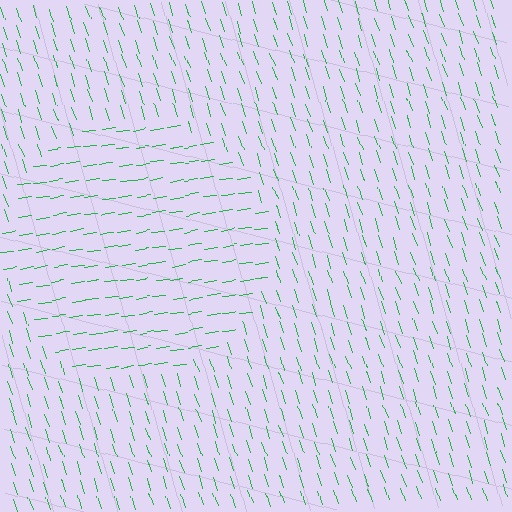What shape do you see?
I see a circle.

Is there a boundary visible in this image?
Yes, there is a texture boundary formed by a change in line orientation.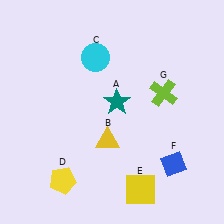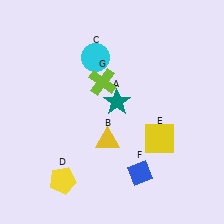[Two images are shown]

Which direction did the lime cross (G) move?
The lime cross (G) moved left.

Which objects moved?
The objects that moved are: the yellow square (E), the blue diamond (F), the lime cross (G).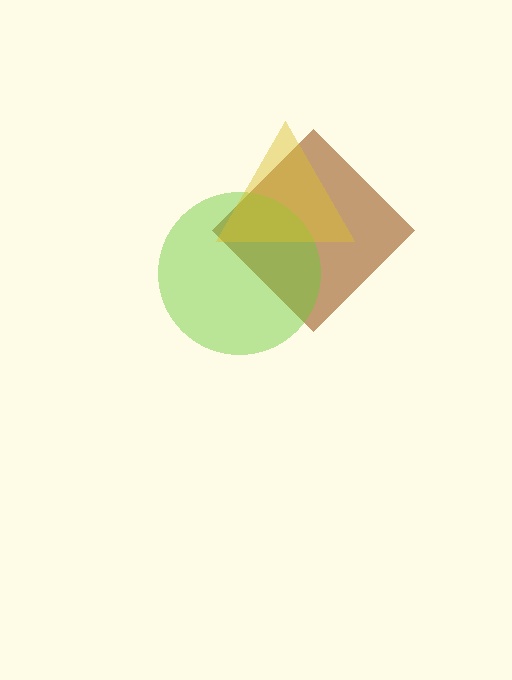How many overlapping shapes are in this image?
There are 3 overlapping shapes in the image.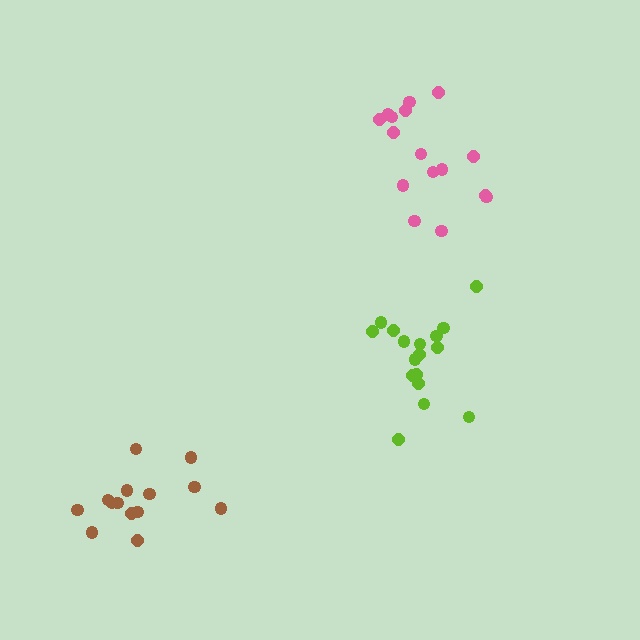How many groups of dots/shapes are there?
There are 3 groups.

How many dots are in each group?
Group 1: 14 dots, Group 2: 16 dots, Group 3: 17 dots (47 total).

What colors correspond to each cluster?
The clusters are colored: brown, pink, lime.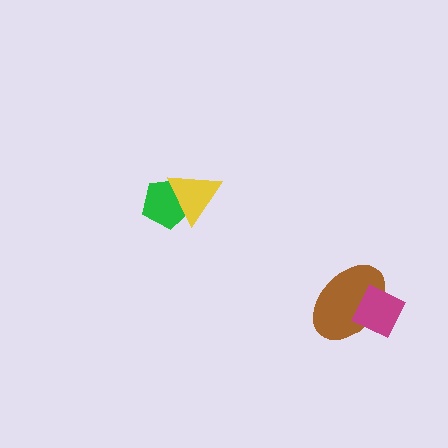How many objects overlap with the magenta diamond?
1 object overlaps with the magenta diamond.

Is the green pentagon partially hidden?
Yes, it is partially covered by another shape.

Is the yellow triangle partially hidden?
No, no other shape covers it.